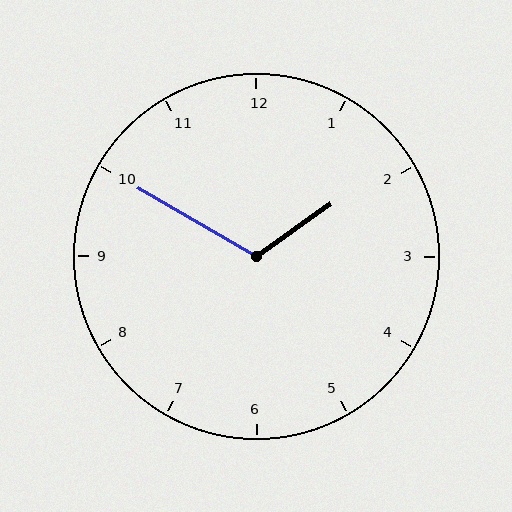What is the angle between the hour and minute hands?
Approximately 115 degrees.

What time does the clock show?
1:50.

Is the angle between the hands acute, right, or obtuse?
It is obtuse.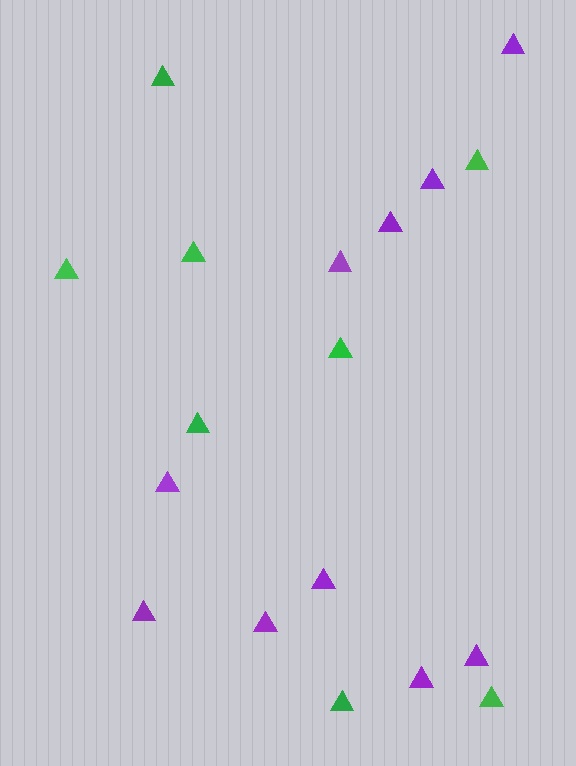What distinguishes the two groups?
There are 2 groups: one group of green triangles (8) and one group of purple triangles (10).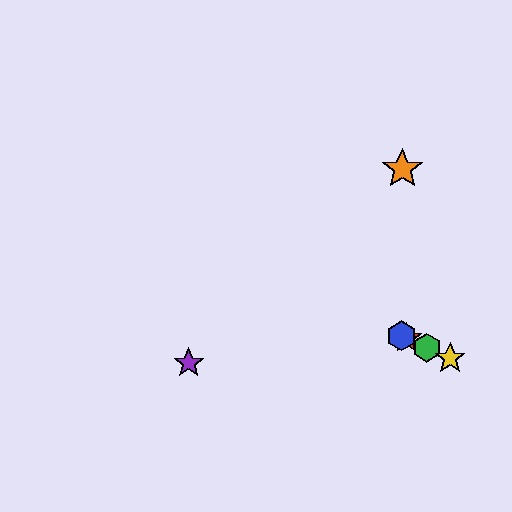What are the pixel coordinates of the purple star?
The purple star is at (189, 363).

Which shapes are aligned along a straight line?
The red star, the blue hexagon, the green hexagon, the yellow star are aligned along a straight line.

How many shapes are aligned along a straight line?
4 shapes (the red star, the blue hexagon, the green hexagon, the yellow star) are aligned along a straight line.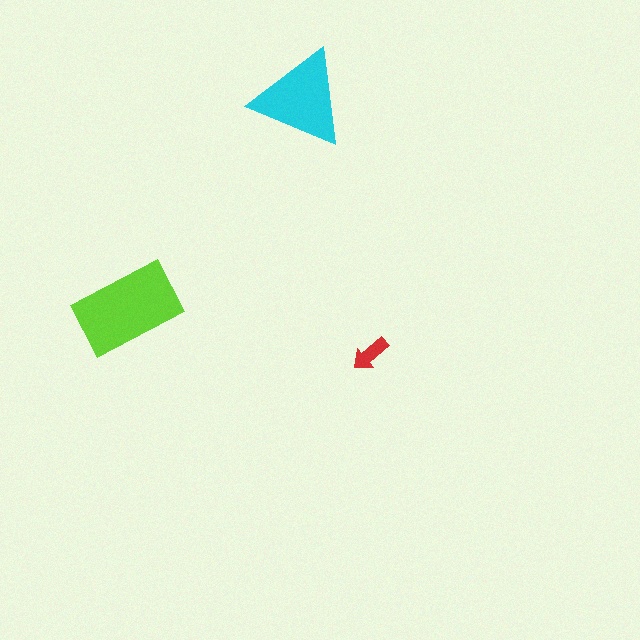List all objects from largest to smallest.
The lime rectangle, the cyan triangle, the red arrow.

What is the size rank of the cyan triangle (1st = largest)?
2nd.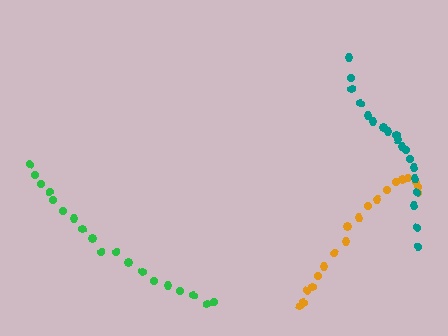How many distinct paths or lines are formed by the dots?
There are 3 distinct paths.